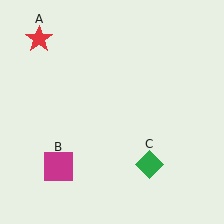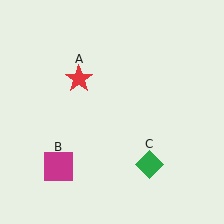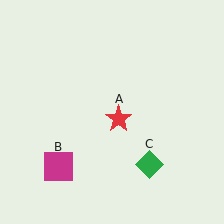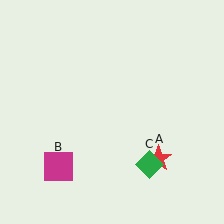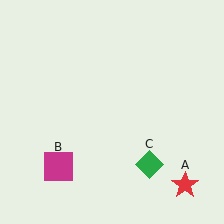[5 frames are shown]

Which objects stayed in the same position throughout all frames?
Magenta square (object B) and green diamond (object C) remained stationary.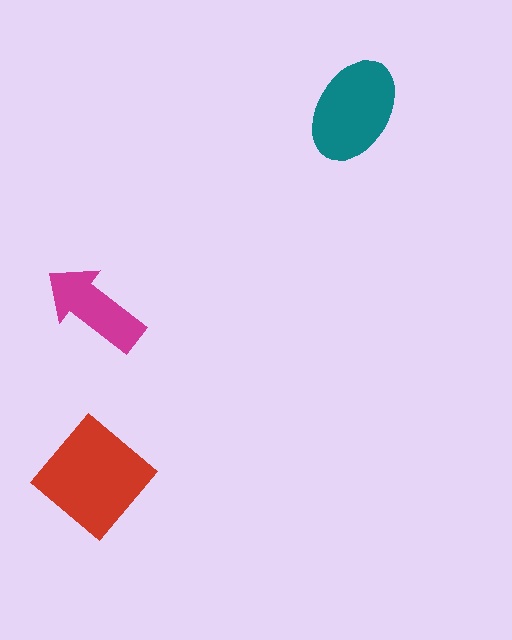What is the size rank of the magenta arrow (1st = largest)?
3rd.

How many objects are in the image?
There are 3 objects in the image.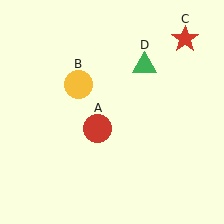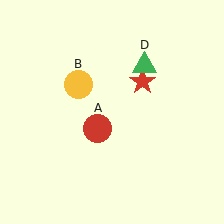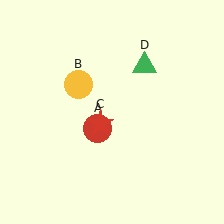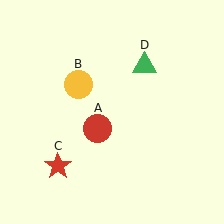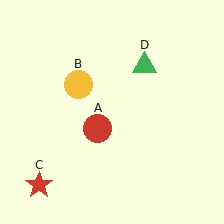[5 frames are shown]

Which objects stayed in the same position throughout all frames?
Red circle (object A) and yellow circle (object B) and green triangle (object D) remained stationary.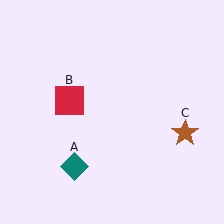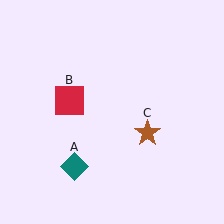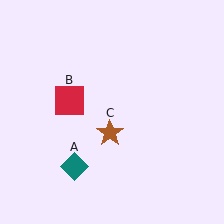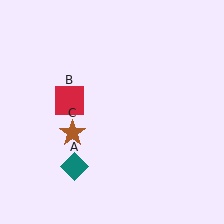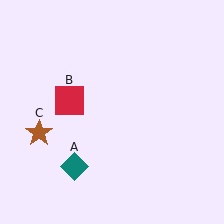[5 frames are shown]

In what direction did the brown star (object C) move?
The brown star (object C) moved left.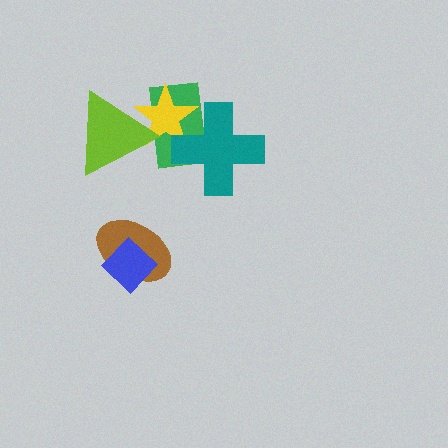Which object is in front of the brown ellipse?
The blue diamond is in front of the brown ellipse.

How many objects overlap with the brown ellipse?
1 object overlaps with the brown ellipse.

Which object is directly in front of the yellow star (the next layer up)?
The teal cross is directly in front of the yellow star.